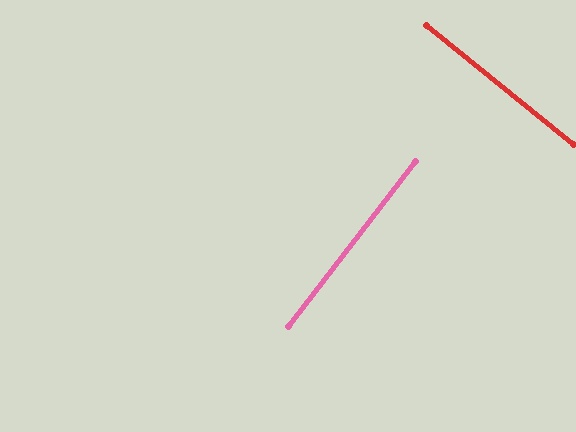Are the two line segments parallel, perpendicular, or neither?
Perpendicular — they meet at approximately 88°.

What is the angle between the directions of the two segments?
Approximately 88 degrees.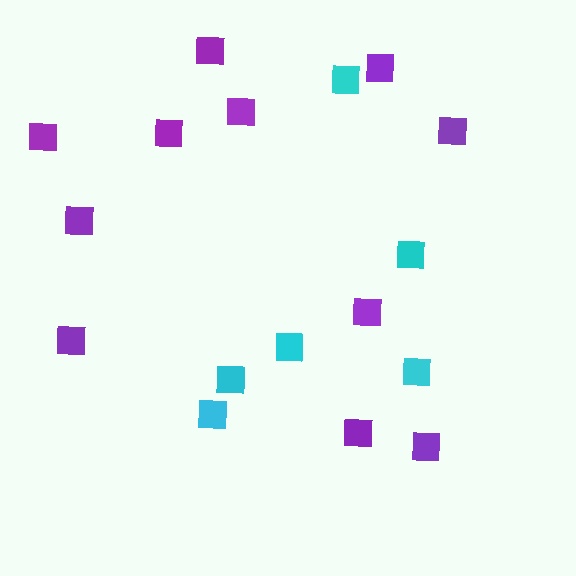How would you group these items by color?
There are 2 groups: one group of cyan squares (6) and one group of purple squares (11).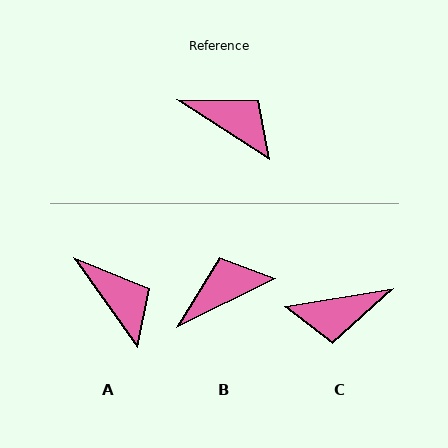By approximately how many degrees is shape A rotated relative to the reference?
Approximately 22 degrees clockwise.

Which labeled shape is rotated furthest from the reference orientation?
C, about 138 degrees away.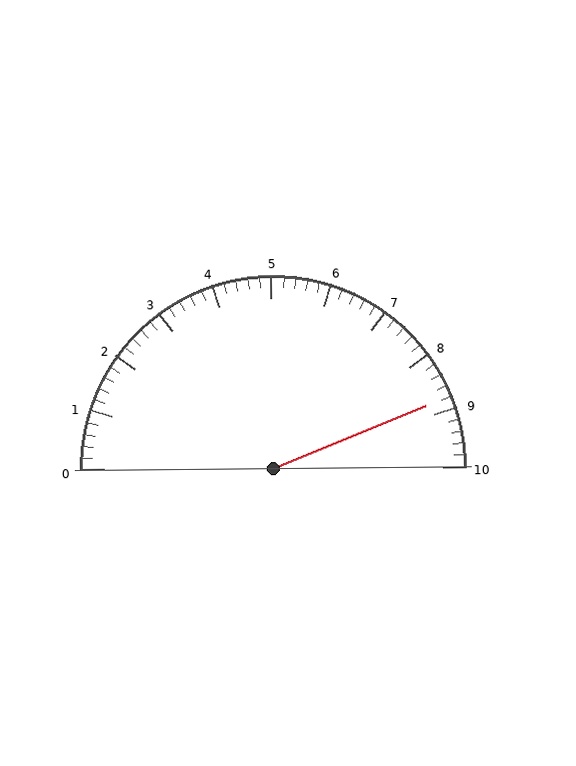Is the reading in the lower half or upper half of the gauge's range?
The reading is in the upper half of the range (0 to 10).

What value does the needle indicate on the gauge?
The needle indicates approximately 8.8.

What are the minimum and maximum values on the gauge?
The gauge ranges from 0 to 10.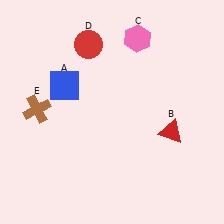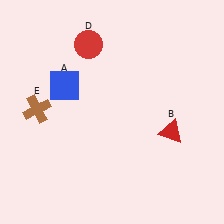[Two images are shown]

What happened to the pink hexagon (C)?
The pink hexagon (C) was removed in Image 2. It was in the top-right area of Image 1.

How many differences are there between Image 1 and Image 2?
There is 1 difference between the two images.